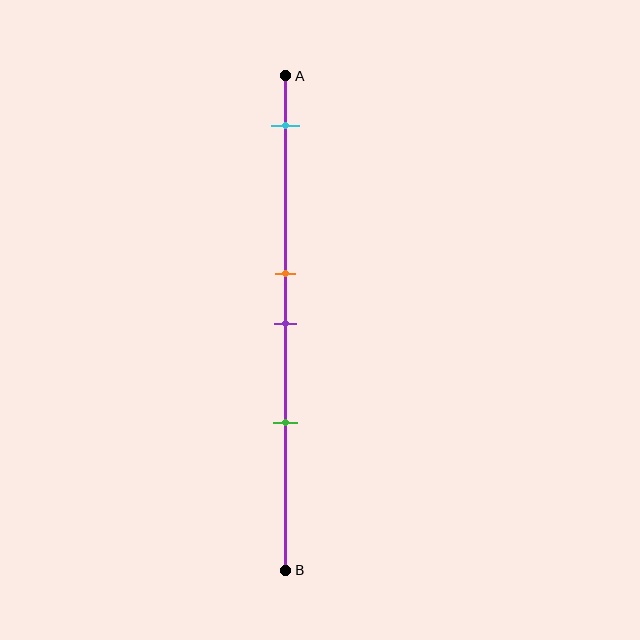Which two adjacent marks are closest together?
The orange and purple marks are the closest adjacent pair.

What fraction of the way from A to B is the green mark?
The green mark is approximately 70% (0.7) of the way from A to B.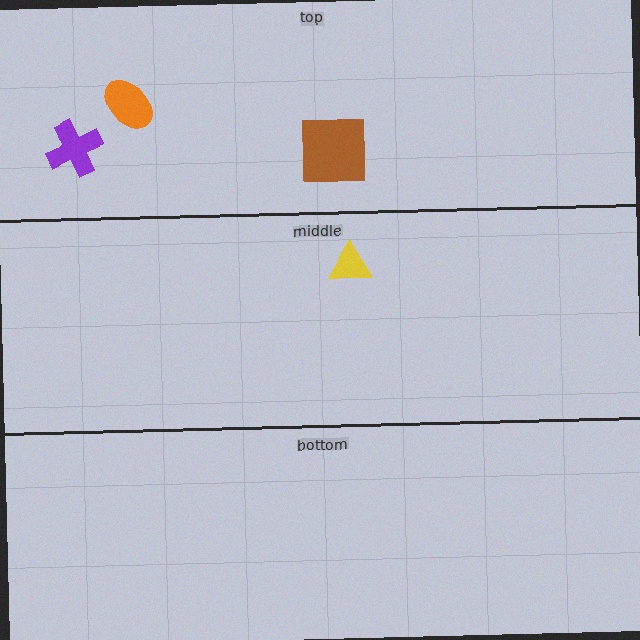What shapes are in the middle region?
The yellow triangle.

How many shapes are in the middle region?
1.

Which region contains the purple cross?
The top region.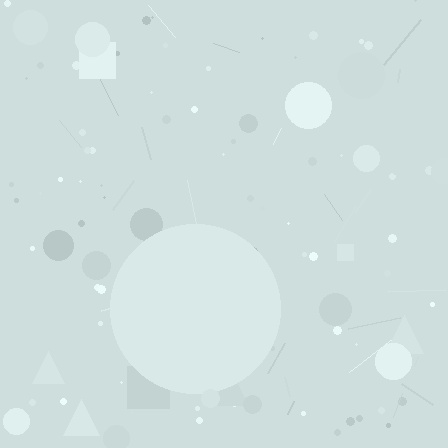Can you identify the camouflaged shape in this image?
The camouflaged shape is a circle.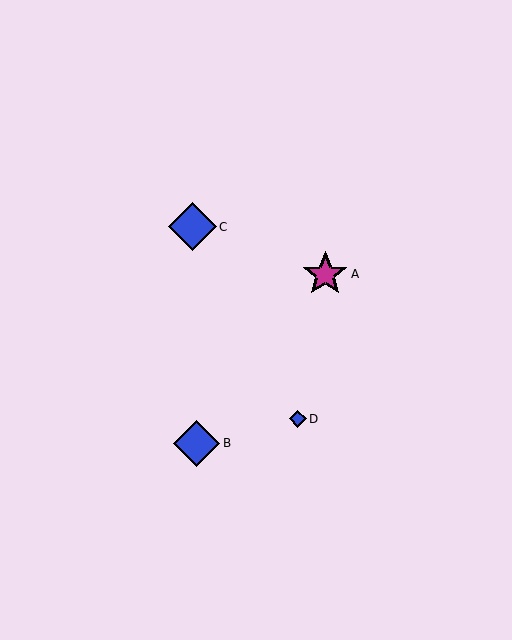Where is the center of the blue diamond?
The center of the blue diamond is at (192, 227).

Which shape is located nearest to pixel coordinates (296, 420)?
The blue diamond (labeled D) at (298, 419) is nearest to that location.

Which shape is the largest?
The blue diamond (labeled C) is the largest.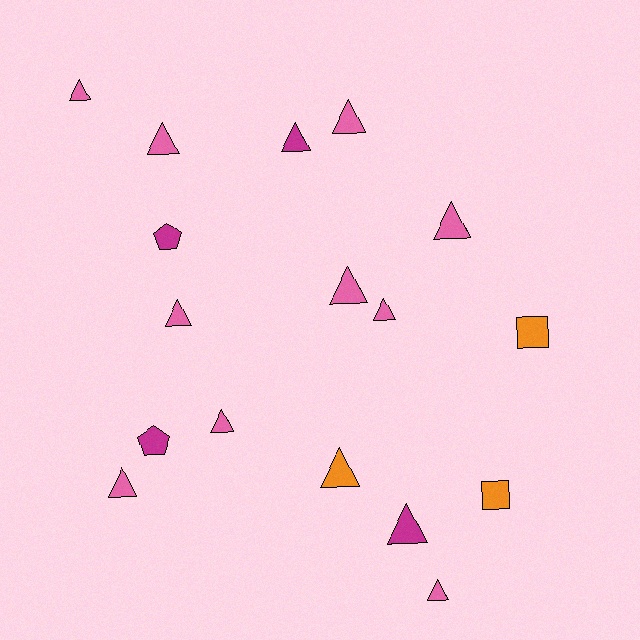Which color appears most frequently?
Pink, with 10 objects.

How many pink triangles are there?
There are 10 pink triangles.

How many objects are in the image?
There are 17 objects.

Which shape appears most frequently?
Triangle, with 13 objects.